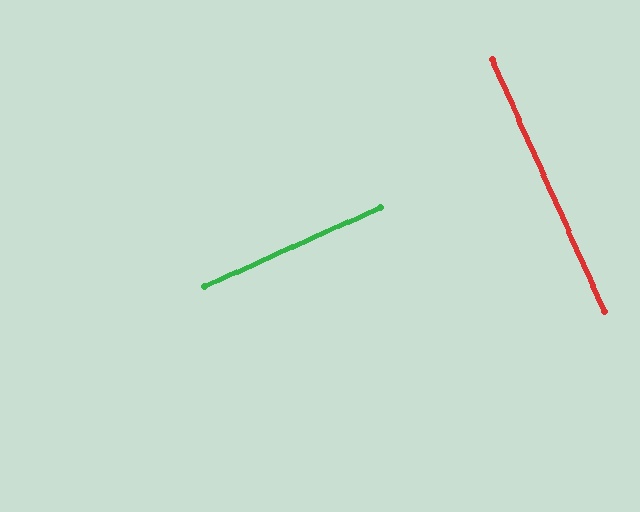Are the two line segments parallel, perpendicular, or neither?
Perpendicular — they meet at approximately 90°.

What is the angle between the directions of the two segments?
Approximately 90 degrees.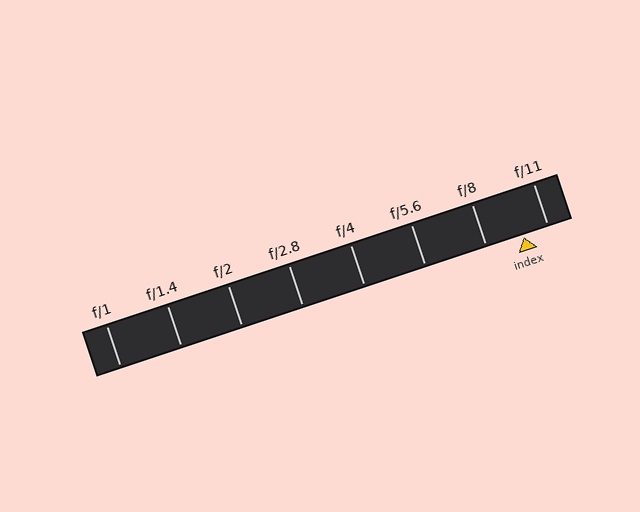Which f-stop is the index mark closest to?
The index mark is closest to f/11.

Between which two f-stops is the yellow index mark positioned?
The index mark is between f/8 and f/11.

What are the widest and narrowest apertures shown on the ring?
The widest aperture shown is f/1 and the narrowest is f/11.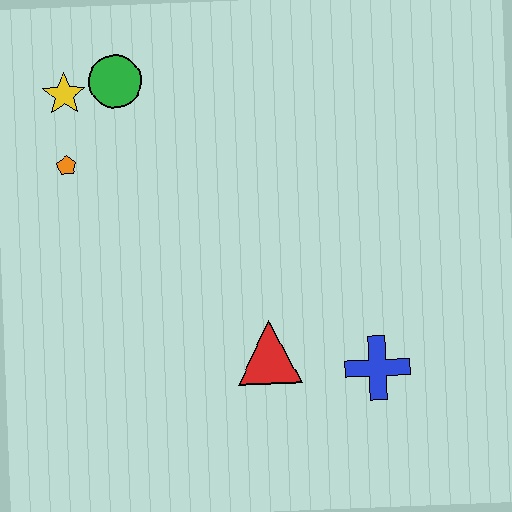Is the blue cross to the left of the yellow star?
No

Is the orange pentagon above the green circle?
No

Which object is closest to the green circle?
The yellow star is closest to the green circle.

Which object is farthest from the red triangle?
The yellow star is farthest from the red triangle.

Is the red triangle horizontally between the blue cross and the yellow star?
Yes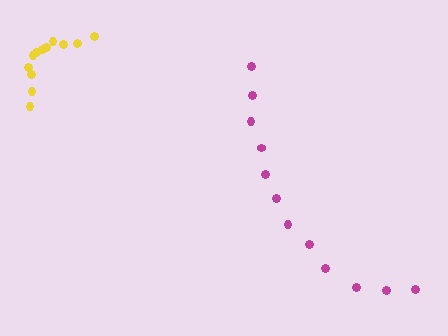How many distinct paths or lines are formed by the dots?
There are 2 distinct paths.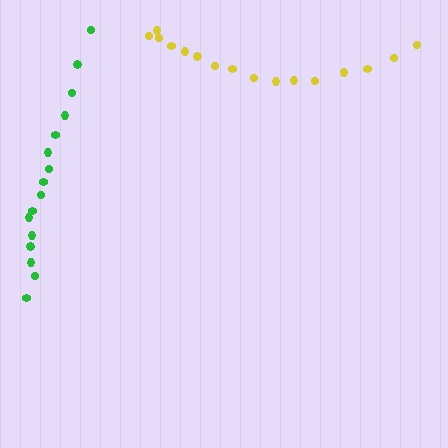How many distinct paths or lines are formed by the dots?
There are 2 distinct paths.